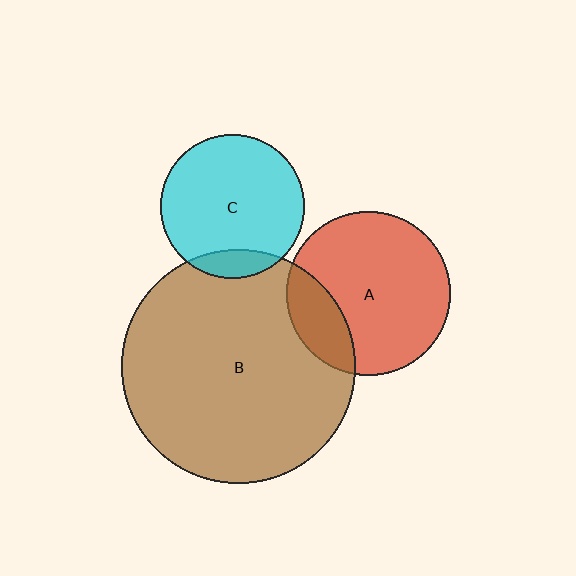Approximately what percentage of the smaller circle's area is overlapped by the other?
Approximately 10%.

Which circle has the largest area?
Circle B (brown).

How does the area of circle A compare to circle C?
Approximately 1.3 times.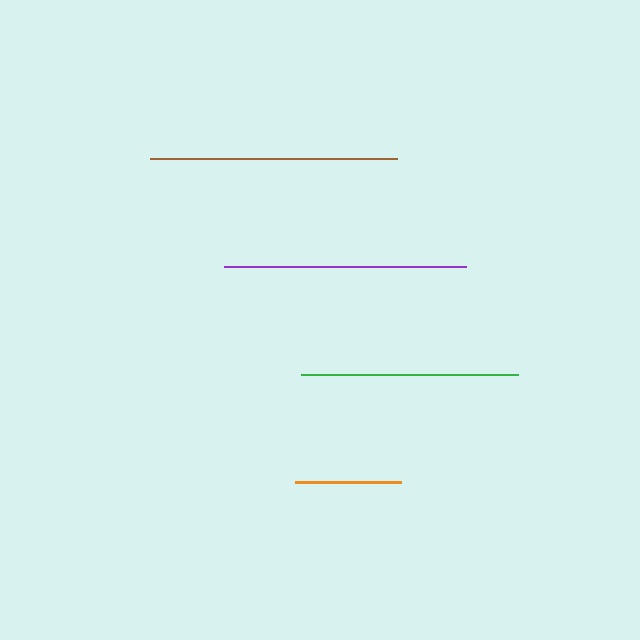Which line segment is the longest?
The brown line is the longest at approximately 247 pixels.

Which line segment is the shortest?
The orange line is the shortest at approximately 106 pixels.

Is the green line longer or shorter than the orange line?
The green line is longer than the orange line.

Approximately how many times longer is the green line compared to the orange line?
The green line is approximately 2.0 times the length of the orange line.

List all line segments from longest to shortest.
From longest to shortest: brown, purple, green, orange.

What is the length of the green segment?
The green segment is approximately 218 pixels long.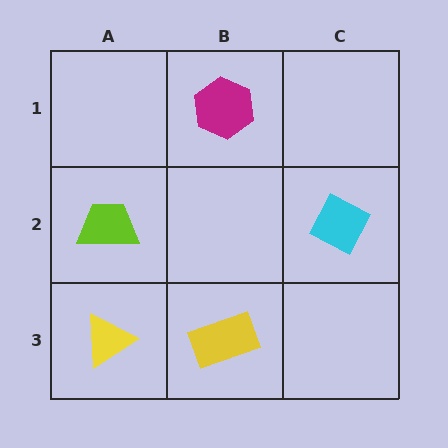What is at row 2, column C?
A cyan diamond.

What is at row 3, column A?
A yellow triangle.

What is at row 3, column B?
A yellow rectangle.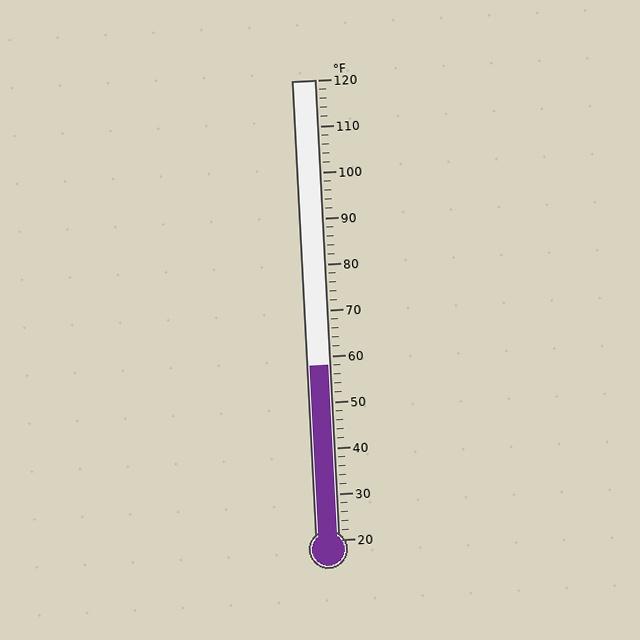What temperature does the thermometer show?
The thermometer shows approximately 58°F.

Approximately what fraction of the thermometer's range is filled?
The thermometer is filled to approximately 40% of its range.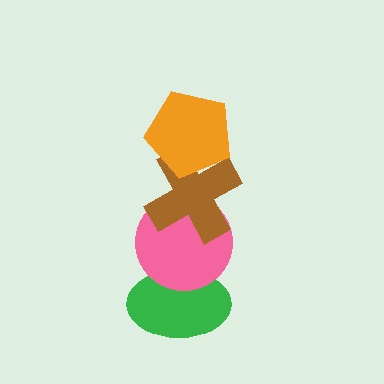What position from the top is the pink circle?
The pink circle is 3rd from the top.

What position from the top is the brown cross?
The brown cross is 2nd from the top.